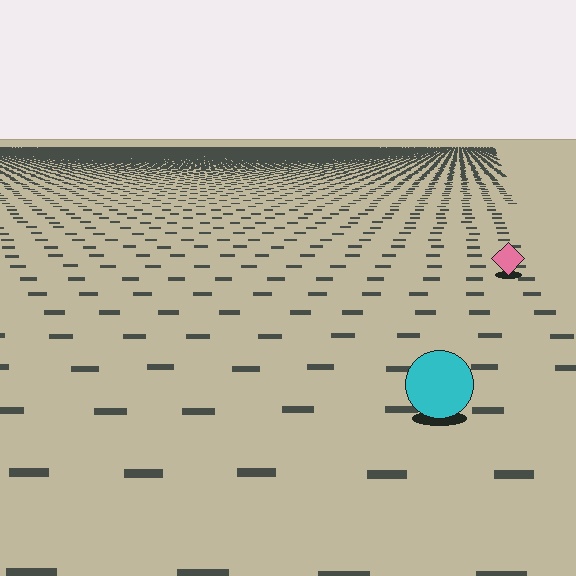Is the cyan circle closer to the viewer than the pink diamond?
Yes. The cyan circle is closer — you can tell from the texture gradient: the ground texture is coarser near it.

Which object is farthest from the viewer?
The pink diamond is farthest from the viewer. It appears smaller and the ground texture around it is denser.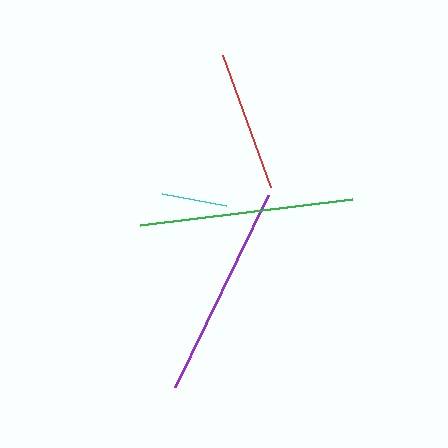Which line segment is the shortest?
The cyan line is the shortest at approximately 66 pixels.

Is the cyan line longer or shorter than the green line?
The green line is longer than the cyan line.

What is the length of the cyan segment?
The cyan segment is approximately 66 pixels long.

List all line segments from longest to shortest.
From longest to shortest: green, purple, red, cyan.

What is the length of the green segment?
The green segment is approximately 214 pixels long.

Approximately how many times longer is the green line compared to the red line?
The green line is approximately 1.5 times the length of the red line.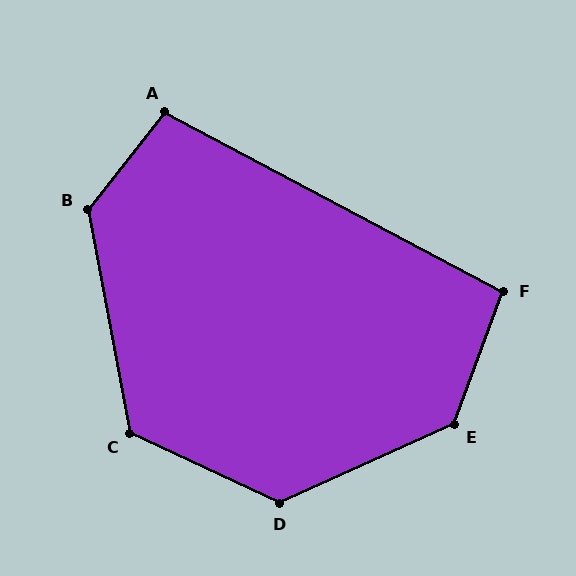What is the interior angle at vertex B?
Approximately 131 degrees (obtuse).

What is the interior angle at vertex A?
Approximately 100 degrees (obtuse).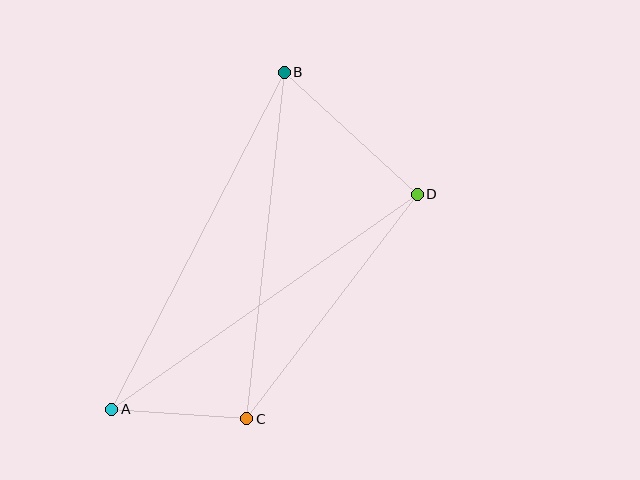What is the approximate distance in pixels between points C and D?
The distance between C and D is approximately 282 pixels.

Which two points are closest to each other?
Points A and C are closest to each other.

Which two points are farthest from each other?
Points A and B are farthest from each other.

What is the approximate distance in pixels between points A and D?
The distance between A and D is approximately 373 pixels.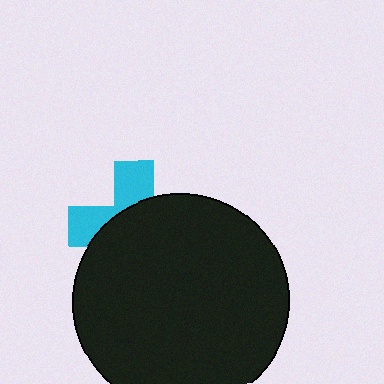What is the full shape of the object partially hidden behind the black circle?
The partially hidden object is a cyan cross.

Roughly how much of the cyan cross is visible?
A small part of it is visible (roughly 35%).